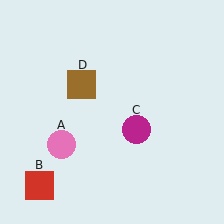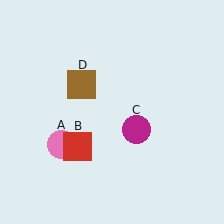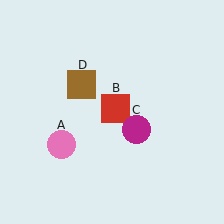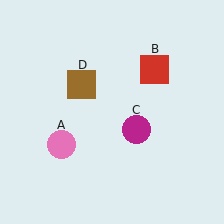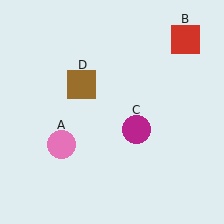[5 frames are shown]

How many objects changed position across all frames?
1 object changed position: red square (object B).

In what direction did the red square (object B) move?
The red square (object B) moved up and to the right.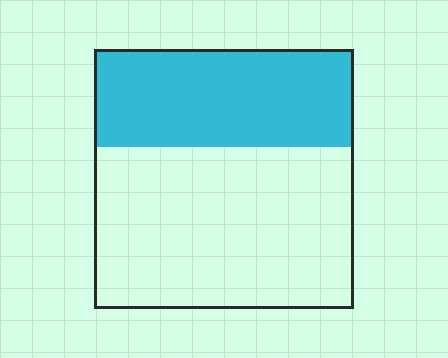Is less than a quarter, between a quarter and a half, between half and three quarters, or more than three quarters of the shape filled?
Between a quarter and a half.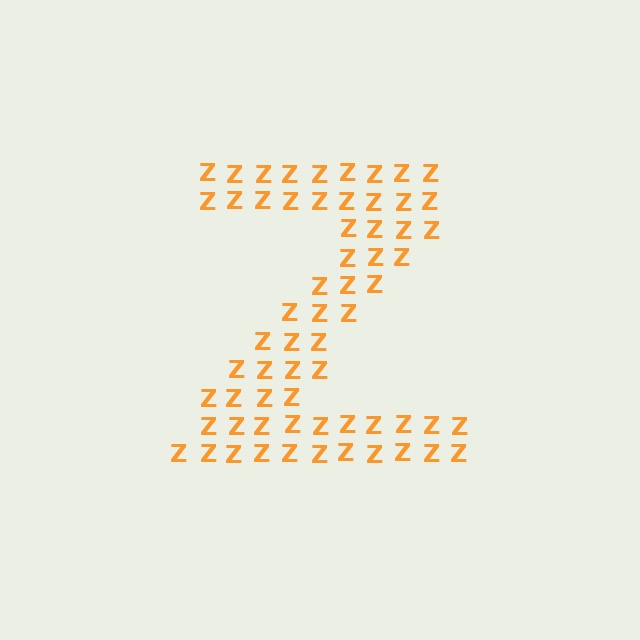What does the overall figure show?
The overall figure shows the letter Z.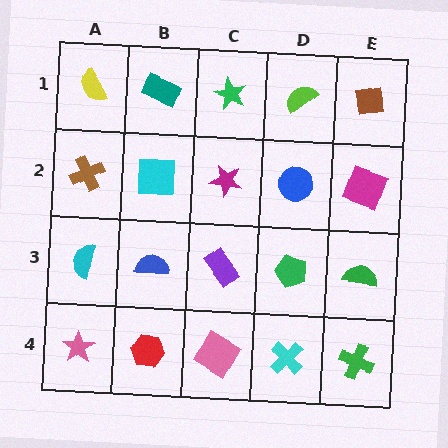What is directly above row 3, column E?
A magenta square.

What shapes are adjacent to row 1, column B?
A cyan square (row 2, column B), a yellow semicircle (row 1, column A), a green star (row 1, column C).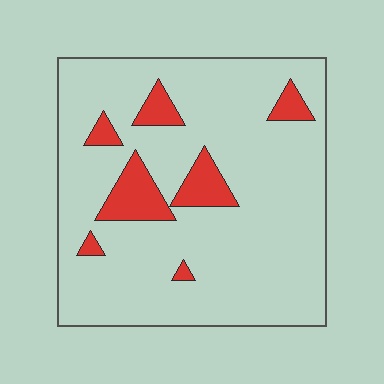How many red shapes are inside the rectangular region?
7.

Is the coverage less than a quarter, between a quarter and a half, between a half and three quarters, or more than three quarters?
Less than a quarter.